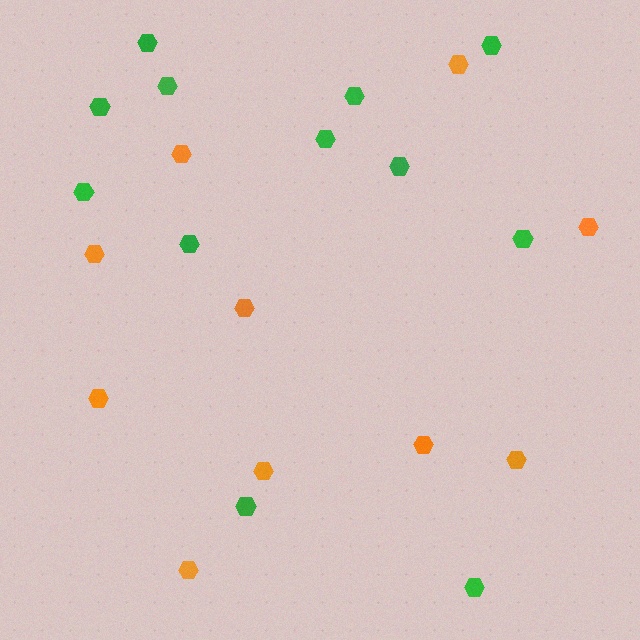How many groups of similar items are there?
There are 2 groups: one group of orange hexagons (10) and one group of green hexagons (12).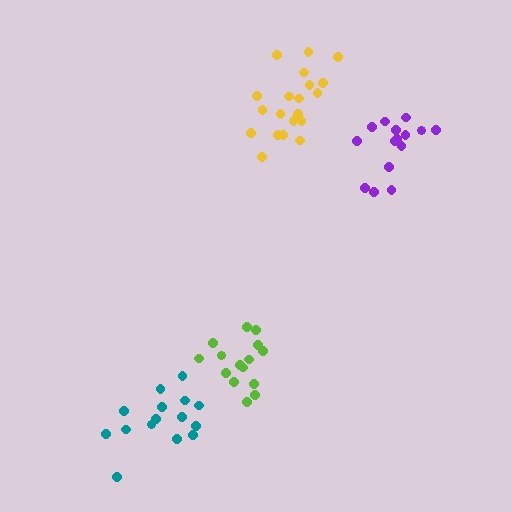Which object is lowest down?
The teal cluster is bottommost.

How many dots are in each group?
Group 1: 15 dots, Group 2: 15 dots, Group 3: 20 dots, Group 4: 15 dots (65 total).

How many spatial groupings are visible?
There are 4 spatial groupings.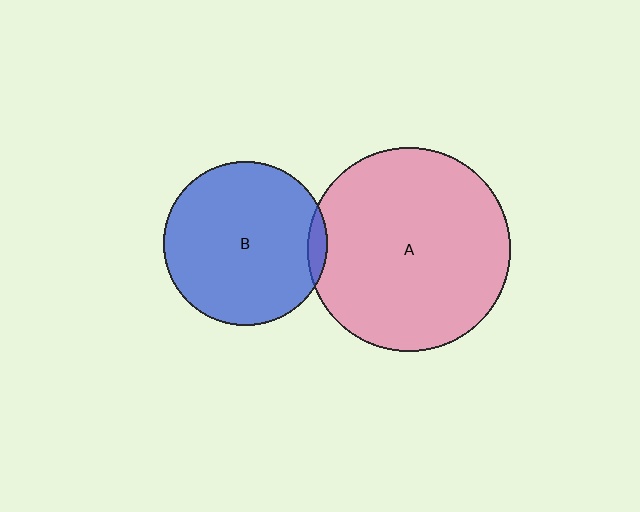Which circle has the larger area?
Circle A (pink).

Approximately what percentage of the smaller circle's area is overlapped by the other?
Approximately 5%.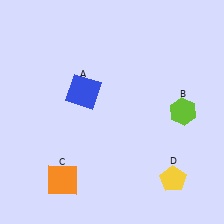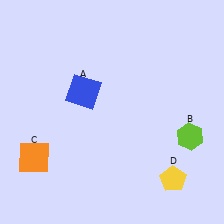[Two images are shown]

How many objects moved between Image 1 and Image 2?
2 objects moved between the two images.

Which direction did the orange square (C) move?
The orange square (C) moved left.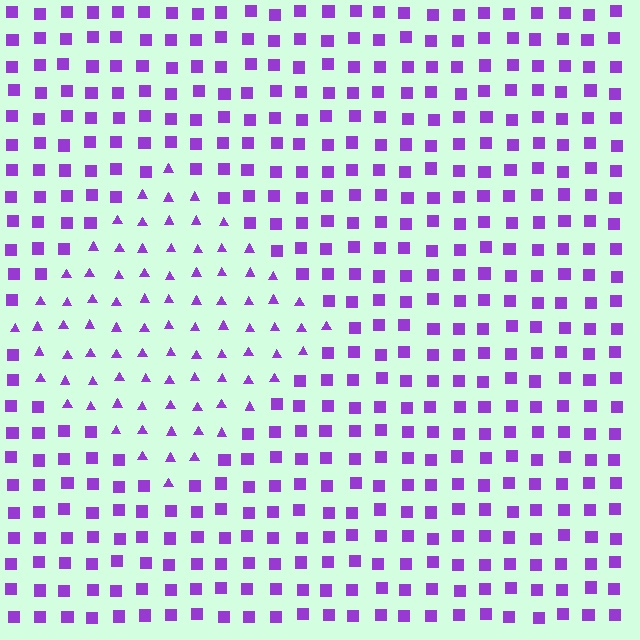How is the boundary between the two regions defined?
The boundary is defined by a change in element shape: triangles inside vs. squares outside. All elements share the same color and spacing.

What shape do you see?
I see a diamond.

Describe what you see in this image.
The image is filled with small purple elements arranged in a uniform grid. A diamond-shaped region contains triangles, while the surrounding area contains squares. The boundary is defined purely by the change in element shape.